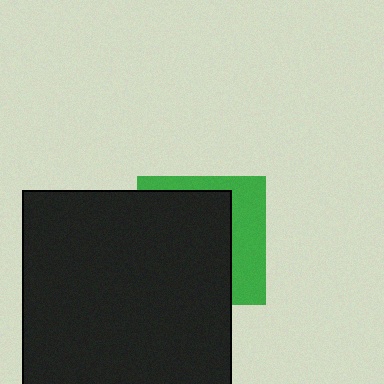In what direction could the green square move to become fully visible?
The green square could move right. That would shift it out from behind the black square entirely.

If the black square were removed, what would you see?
You would see the complete green square.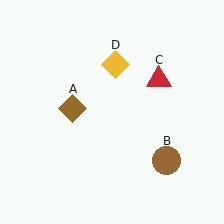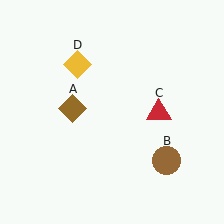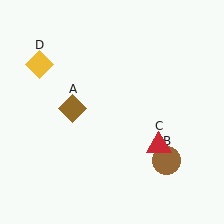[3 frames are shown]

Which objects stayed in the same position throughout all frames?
Brown diamond (object A) and brown circle (object B) remained stationary.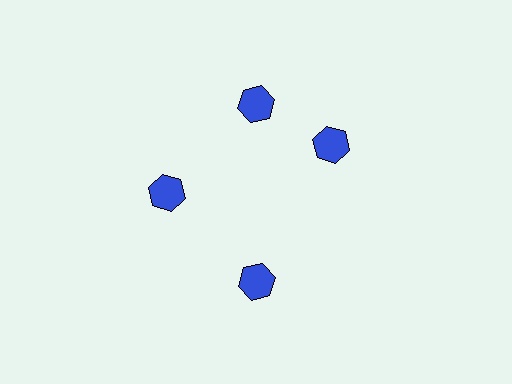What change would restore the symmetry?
The symmetry would be restored by rotating it back into even spacing with its neighbors so that all 4 hexagons sit at equal angles and equal distance from the center.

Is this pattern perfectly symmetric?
No. The 4 blue hexagons are arranged in a ring, but one element near the 3 o'clock position is rotated out of alignment along the ring, breaking the 4-fold rotational symmetry.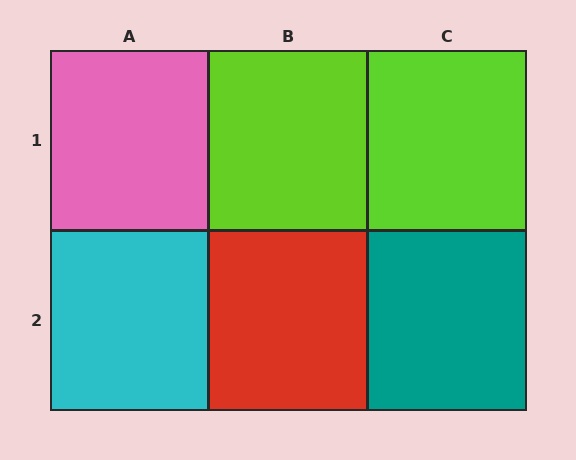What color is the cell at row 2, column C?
Teal.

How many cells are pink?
1 cell is pink.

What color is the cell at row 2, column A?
Cyan.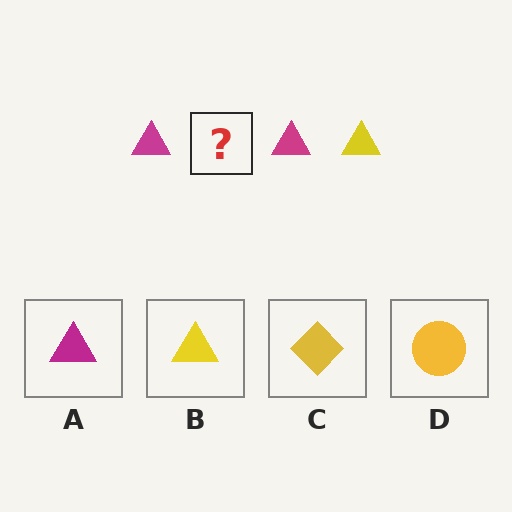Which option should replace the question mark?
Option B.